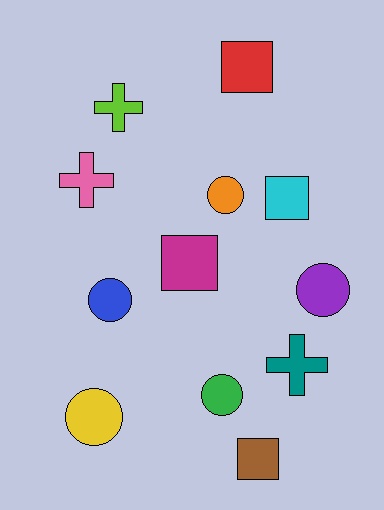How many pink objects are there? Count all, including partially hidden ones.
There is 1 pink object.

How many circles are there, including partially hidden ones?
There are 5 circles.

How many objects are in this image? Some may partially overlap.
There are 12 objects.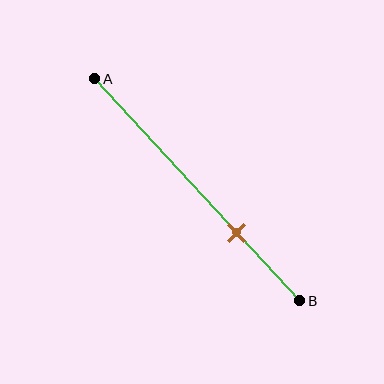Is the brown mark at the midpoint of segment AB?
No, the mark is at about 70% from A, not at the 50% midpoint.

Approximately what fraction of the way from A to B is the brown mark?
The brown mark is approximately 70% of the way from A to B.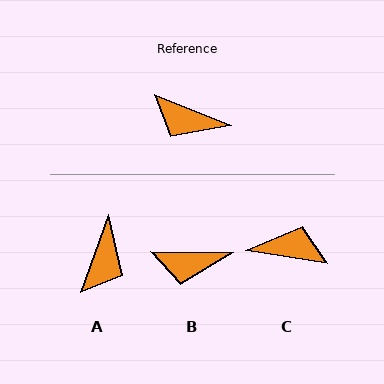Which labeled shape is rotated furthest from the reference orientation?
C, about 167 degrees away.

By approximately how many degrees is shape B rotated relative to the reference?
Approximately 21 degrees counter-clockwise.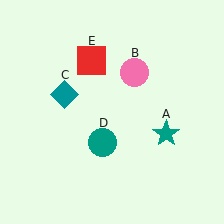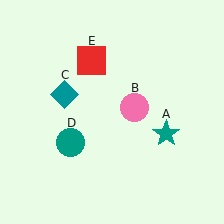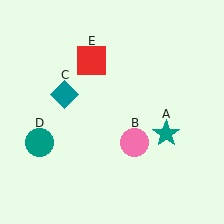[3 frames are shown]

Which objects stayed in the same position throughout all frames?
Teal star (object A) and teal diamond (object C) and red square (object E) remained stationary.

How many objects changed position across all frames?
2 objects changed position: pink circle (object B), teal circle (object D).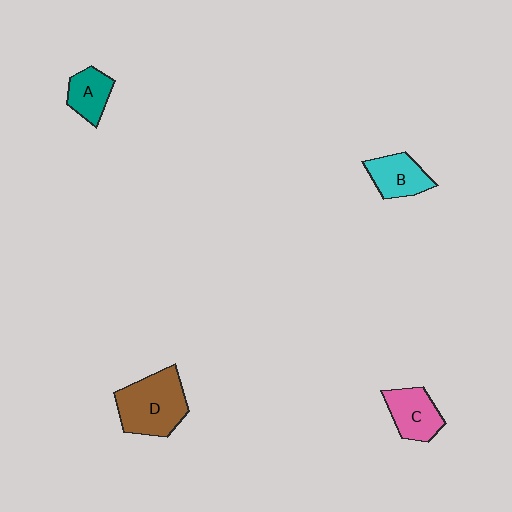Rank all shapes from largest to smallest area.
From largest to smallest: D (brown), C (pink), B (cyan), A (teal).